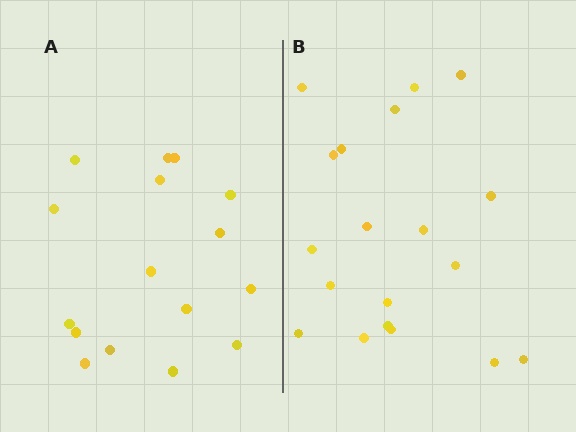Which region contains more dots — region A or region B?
Region B (the right region) has more dots.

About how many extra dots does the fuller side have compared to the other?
Region B has just a few more — roughly 2 or 3 more dots than region A.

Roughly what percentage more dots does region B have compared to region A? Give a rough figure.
About 20% more.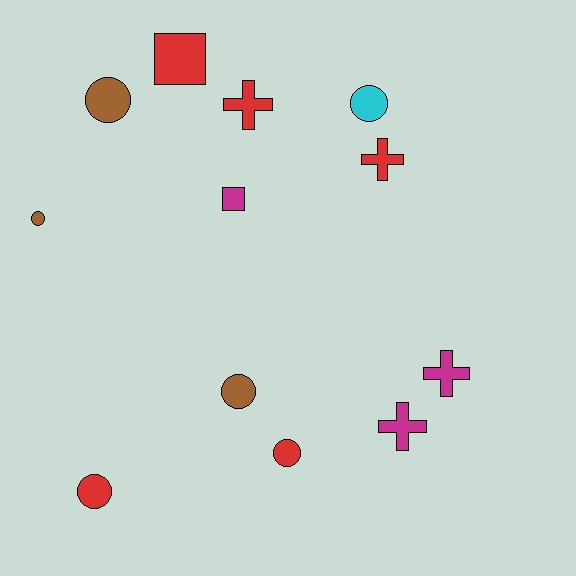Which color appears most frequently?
Red, with 5 objects.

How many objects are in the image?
There are 12 objects.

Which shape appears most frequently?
Circle, with 6 objects.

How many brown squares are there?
There are no brown squares.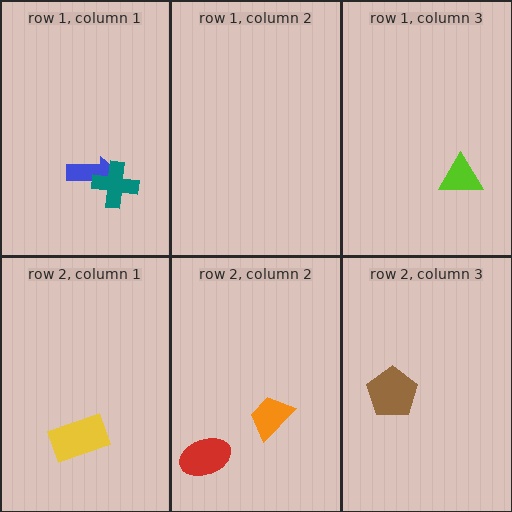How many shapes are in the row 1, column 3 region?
1.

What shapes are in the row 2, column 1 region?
The yellow rectangle.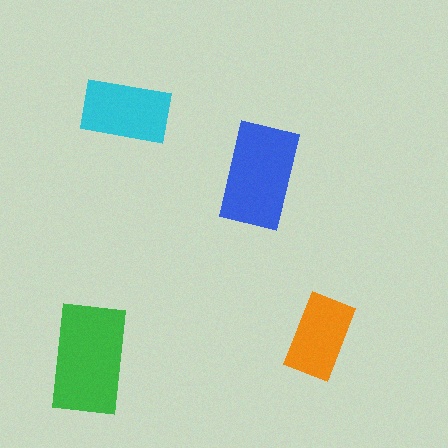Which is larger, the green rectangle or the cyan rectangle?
The green one.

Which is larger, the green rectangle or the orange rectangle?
The green one.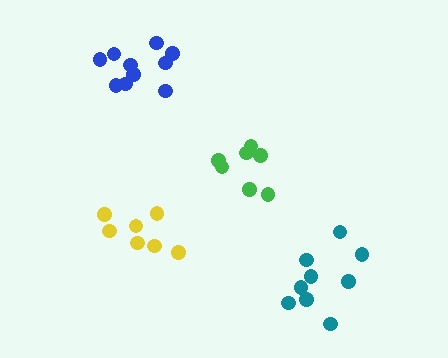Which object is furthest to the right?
The teal cluster is rightmost.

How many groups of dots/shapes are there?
There are 4 groups.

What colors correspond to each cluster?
The clusters are colored: teal, green, blue, yellow.